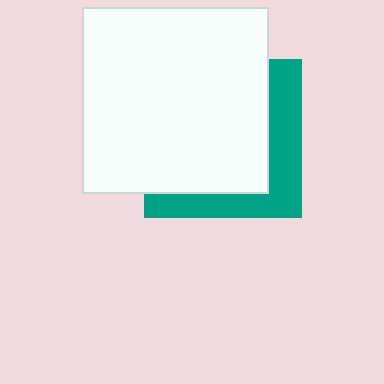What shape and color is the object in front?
The object in front is a white square.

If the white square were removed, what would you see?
You would see the complete teal square.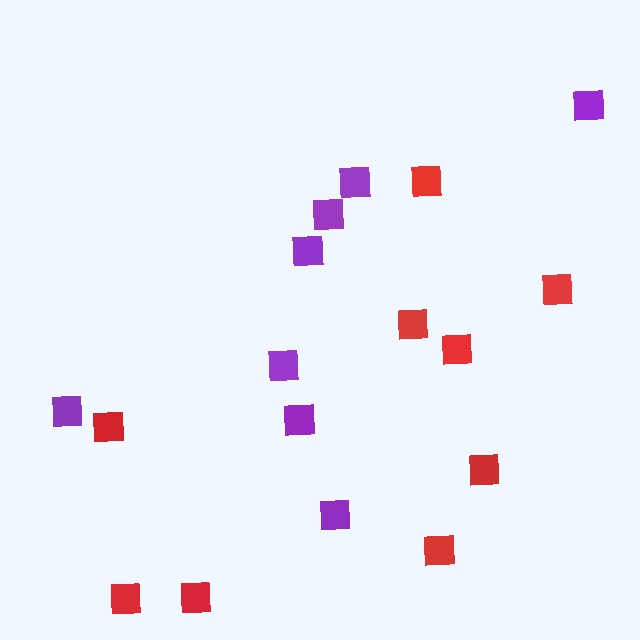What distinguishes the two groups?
There are 2 groups: one group of red squares (9) and one group of purple squares (8).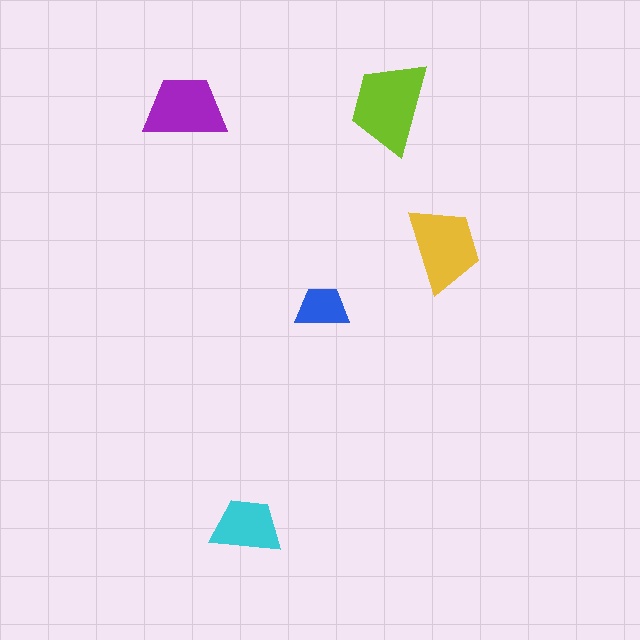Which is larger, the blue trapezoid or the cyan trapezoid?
The cyan one.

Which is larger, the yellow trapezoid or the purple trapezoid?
The yellow one.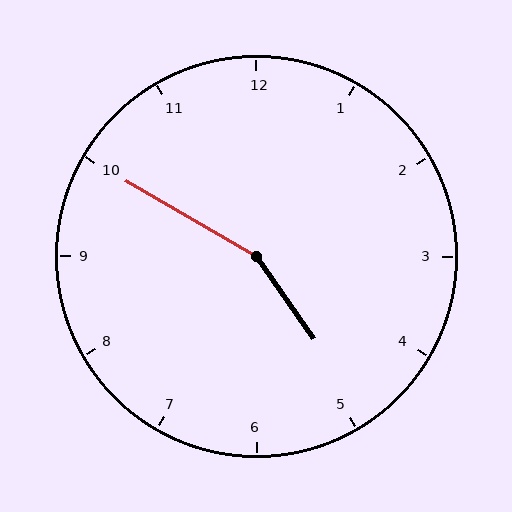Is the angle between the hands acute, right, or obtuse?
It is obtuse.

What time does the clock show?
4:50.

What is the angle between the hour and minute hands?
Approximately 155 degrees.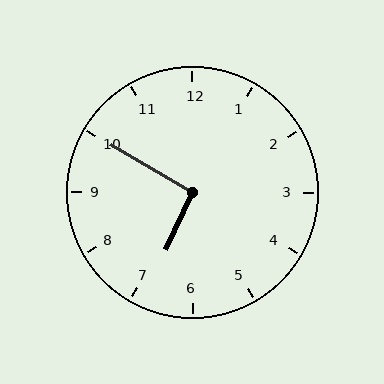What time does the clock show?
6:50.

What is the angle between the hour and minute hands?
Approximately 95 degrees.